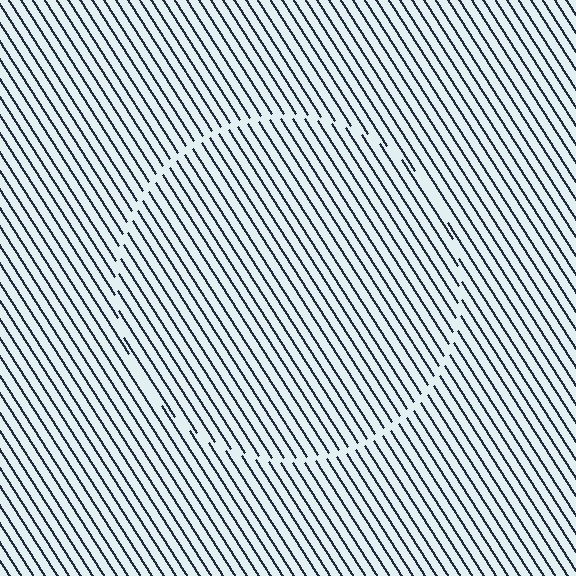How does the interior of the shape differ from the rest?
The interior of the shape contains the same grating, shifted by half a period — the contour is defined by the phase discontinuity where line-ends from the inner and outer gratings abut.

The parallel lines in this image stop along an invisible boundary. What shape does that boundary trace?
An illusory circle. The interior of the shape contains the same grating, shifted by half a period — the contour is defined by the phase discontinuity where line-ends from the inner and outer gratings abut.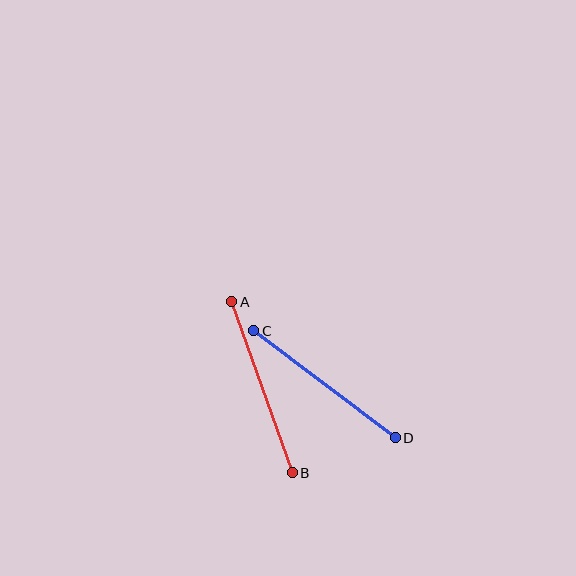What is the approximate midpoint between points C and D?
The midpoint is at approximately (324, 384) pixels.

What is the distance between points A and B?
The distance is approximately 181 pixels.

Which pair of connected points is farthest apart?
Points A and B are farthest apart.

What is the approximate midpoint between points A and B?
The midpoint is at approximately (262, 387) pixels.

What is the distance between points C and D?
The distance is approximately 177 pixels.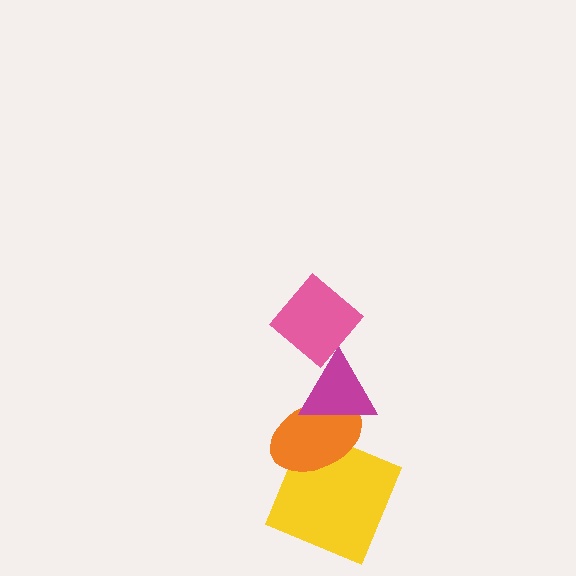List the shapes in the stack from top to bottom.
From top to bottom: the pink diamond, the magenta triangle, the orange ellipse, the yellow square.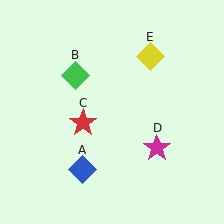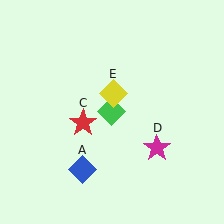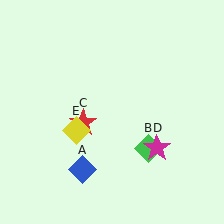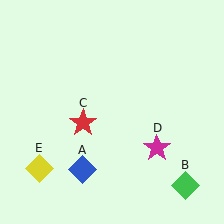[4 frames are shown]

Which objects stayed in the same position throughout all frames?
Blue diamond (object A) and red star (object C) and magenta star (object D) remained stationary.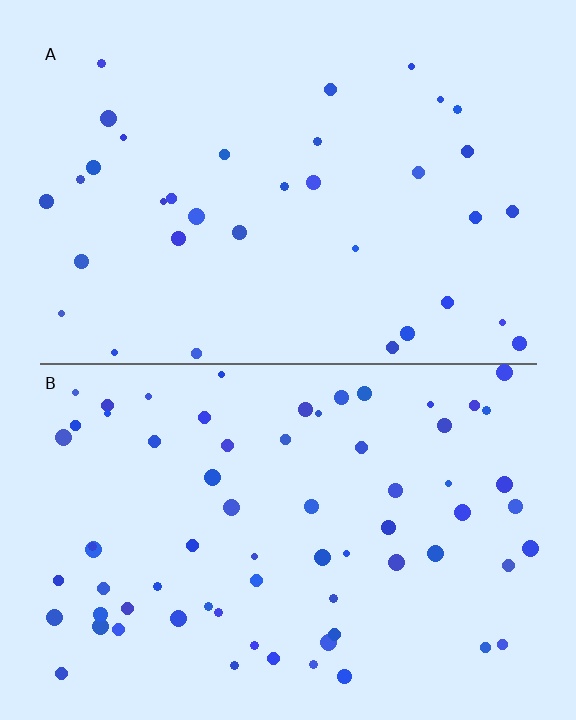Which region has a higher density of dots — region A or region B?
B (the bottom).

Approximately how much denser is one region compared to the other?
Approximately 2.0× — region B over region A.